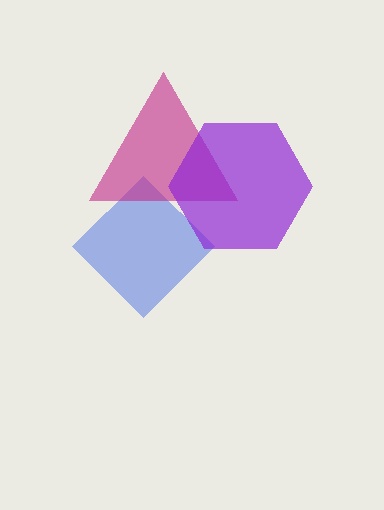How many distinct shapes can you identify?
There are 3 distinct shapes: a blue diamond, a magenta triangle, a purple hexagon.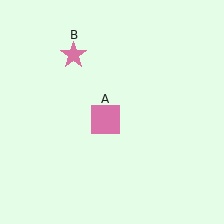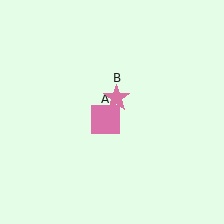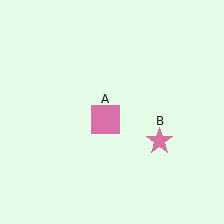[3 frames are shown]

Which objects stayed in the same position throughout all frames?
Pink square (object A) remained stationary.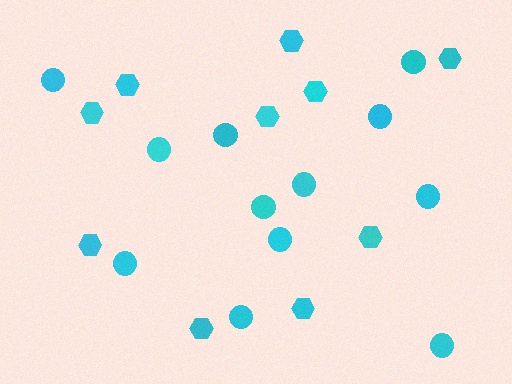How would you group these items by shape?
There are 2 groups: one group of circles (12) and one group of hexagons (10).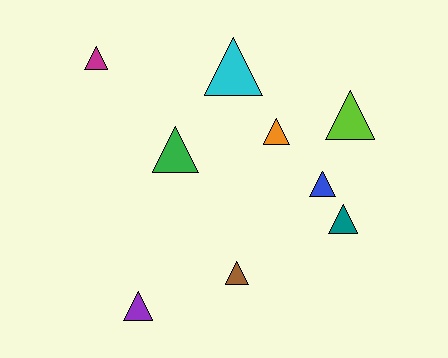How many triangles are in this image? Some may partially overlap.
There are 9 triangles.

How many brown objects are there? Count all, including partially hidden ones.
There is 1 brown object.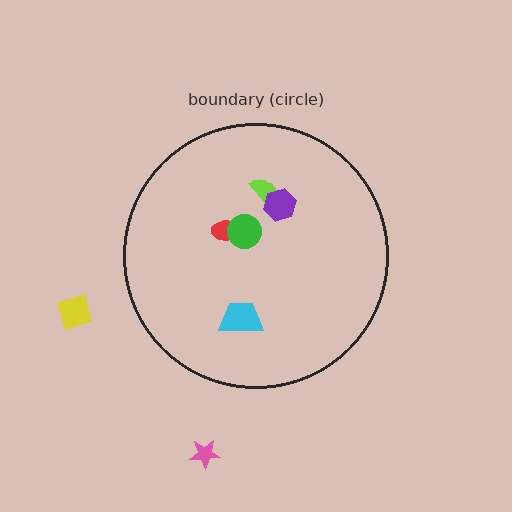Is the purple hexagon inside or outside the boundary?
Inside.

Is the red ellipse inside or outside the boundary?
Inside.